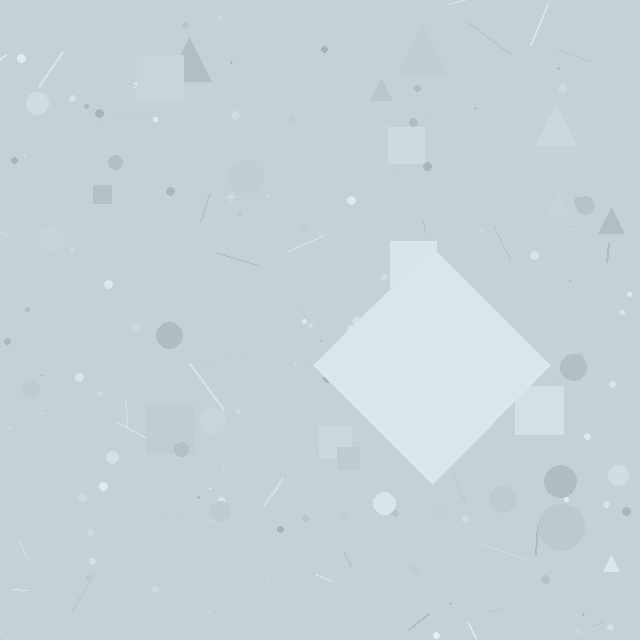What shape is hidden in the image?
A diamond is hidden in the image.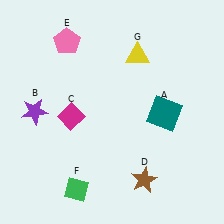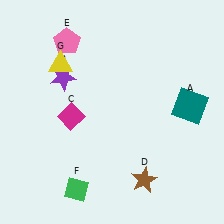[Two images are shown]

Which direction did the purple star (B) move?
The purple star (B) moved up.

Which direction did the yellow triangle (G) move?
The yellow triangle (G) moved left.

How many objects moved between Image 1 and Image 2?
3 objects moved between the two images.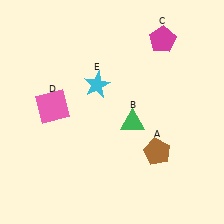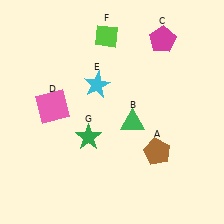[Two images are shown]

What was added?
A lime diamond (F), a green star (G) were added in Image 2.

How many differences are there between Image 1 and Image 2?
There are 2 differences between the two images.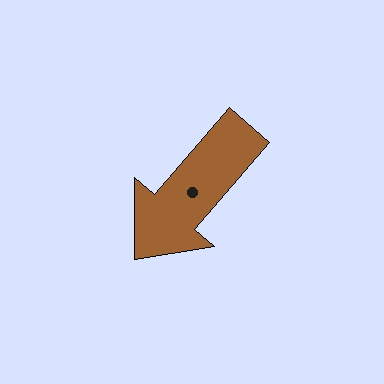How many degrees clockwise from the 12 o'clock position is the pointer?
Approximately 221 degrees.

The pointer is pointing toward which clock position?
Roughly 7 o'clock.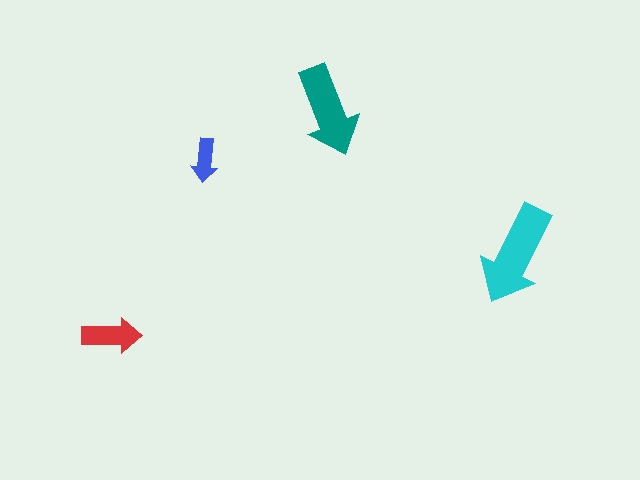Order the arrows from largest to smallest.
the cyan one, the teal one, the red one, the blue one.